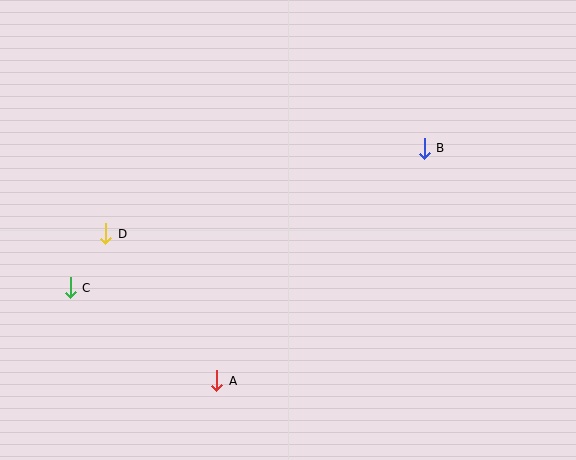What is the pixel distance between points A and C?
The distance between A and C is 173 pixels.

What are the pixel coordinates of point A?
Point A is at (217, 381).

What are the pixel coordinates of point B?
Point B is at (424, 148).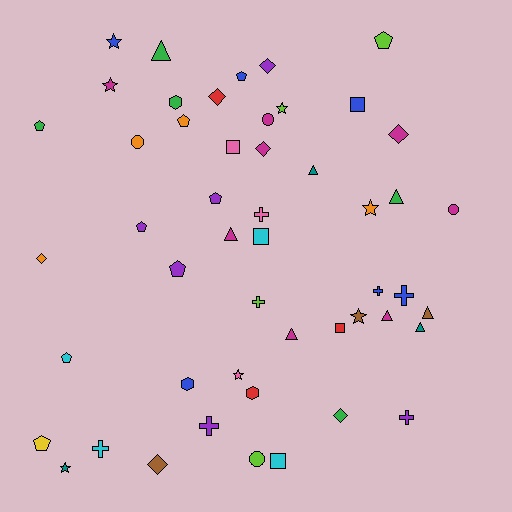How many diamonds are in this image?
There are 7 diamonds.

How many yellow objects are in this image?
There is 1 yellow object.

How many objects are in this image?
There are 50 objects.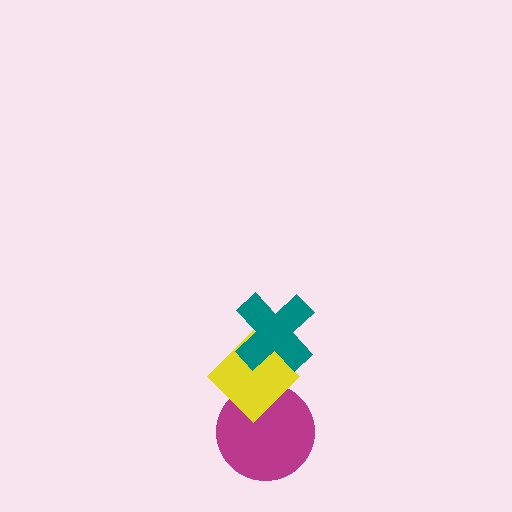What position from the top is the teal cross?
The teal cross is 1st from the top.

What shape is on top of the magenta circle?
The yellow diamond is on top of the magenta circle.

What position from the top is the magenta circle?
The magenta circle is 3rd from the top.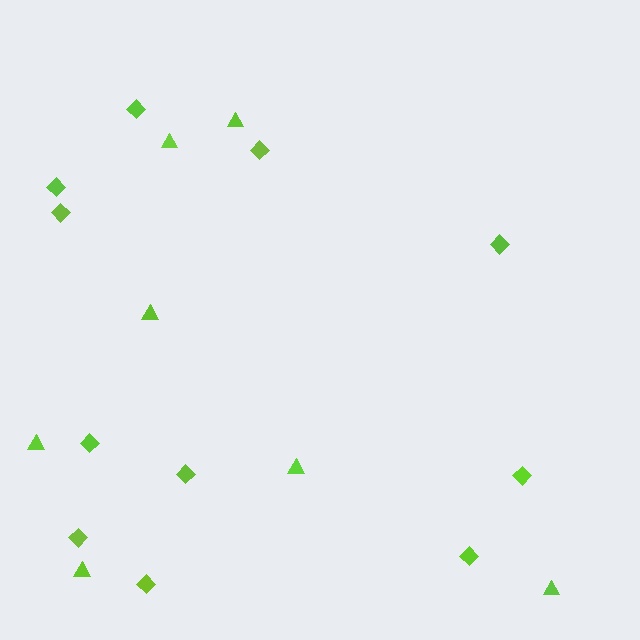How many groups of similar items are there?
There are 2 groups: one group of triangles (7) and one group of diamonds (11).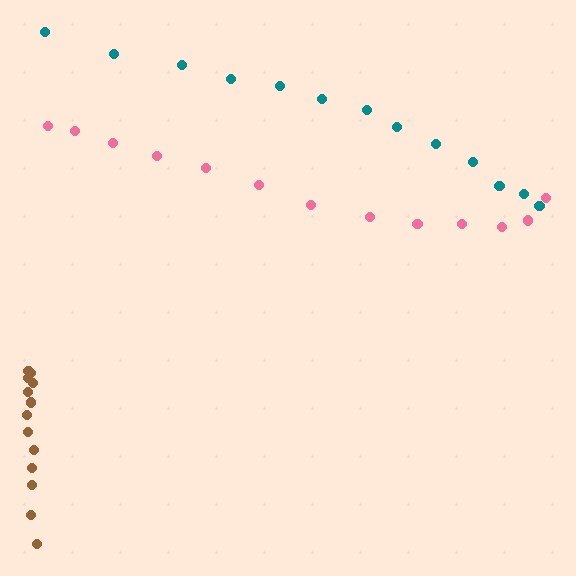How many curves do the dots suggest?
There are 3 distinct paths.